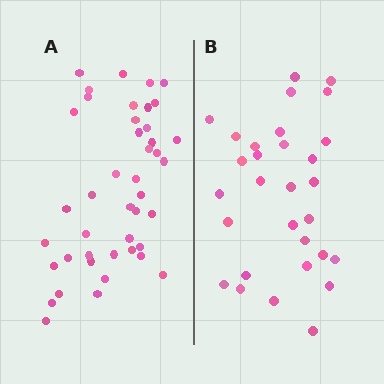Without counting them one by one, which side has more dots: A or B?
Region A (the left region) has more dots.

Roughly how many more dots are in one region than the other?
Region A has approximately 15 more dots than region B.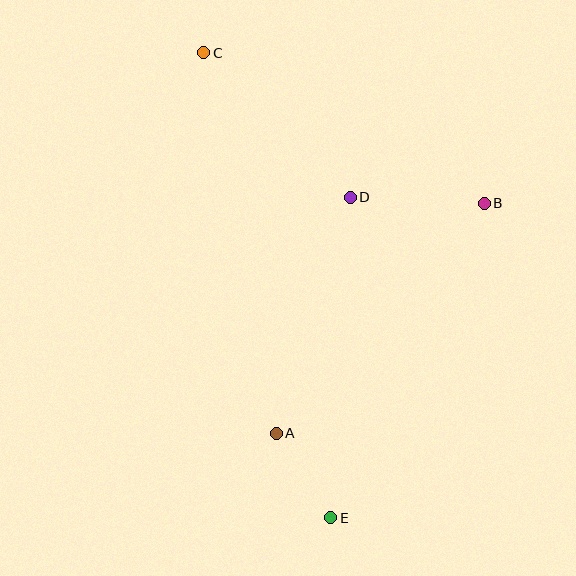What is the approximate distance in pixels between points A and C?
The distance between A and C is approximately 387 pixels.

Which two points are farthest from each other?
Points C and E are farthest from each other.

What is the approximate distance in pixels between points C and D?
The distance between C and D is approximately 206 pixels.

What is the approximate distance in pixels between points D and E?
The distance between D and E is approximately 321 pixels.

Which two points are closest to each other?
Points A and E are closest to each other.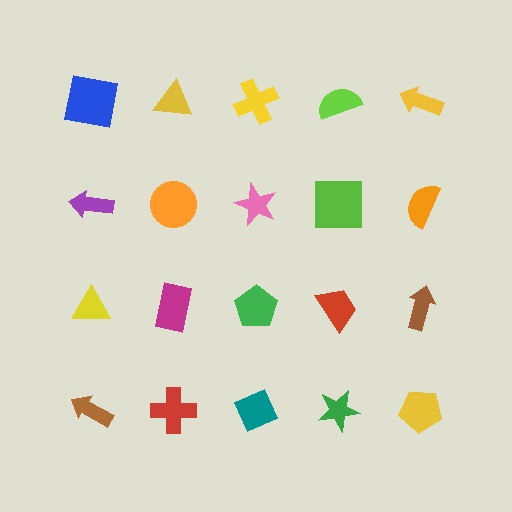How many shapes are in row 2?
5 shapes.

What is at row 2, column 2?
An orange circle.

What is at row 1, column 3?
A yellow cross.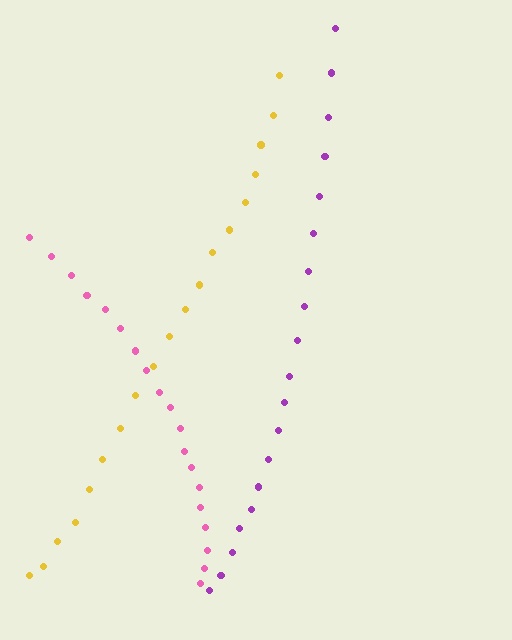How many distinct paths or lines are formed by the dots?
There are 3 distinct paths.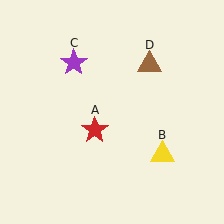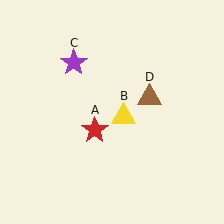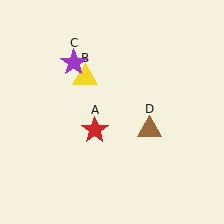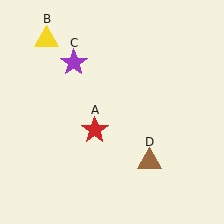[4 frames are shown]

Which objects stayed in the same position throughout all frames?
Red star (object A) and purple star (object C) remained stationary.